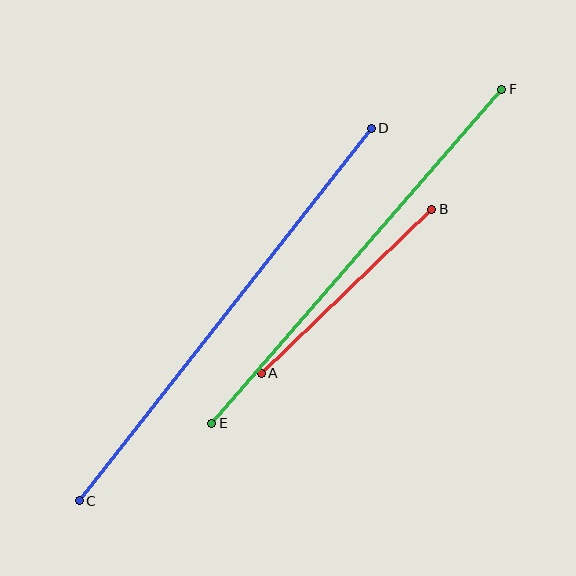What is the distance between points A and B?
The distance is approximately 237 pixels.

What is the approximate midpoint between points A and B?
The midpoint is at approximately (346, 291) pixels.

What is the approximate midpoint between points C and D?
The midpoint is at approximately (225, 315) pixels.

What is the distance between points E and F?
The distance is approximately 442 pixels.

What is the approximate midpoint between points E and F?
The midpoint is at approximately (357, 256) pixels.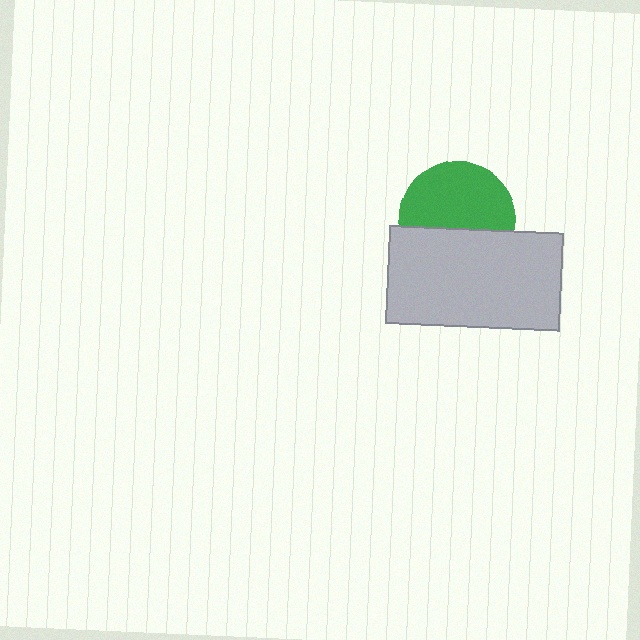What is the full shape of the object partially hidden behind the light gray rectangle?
The partially hidden object is a green circle.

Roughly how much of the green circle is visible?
About half of it is visible (roughly 59%).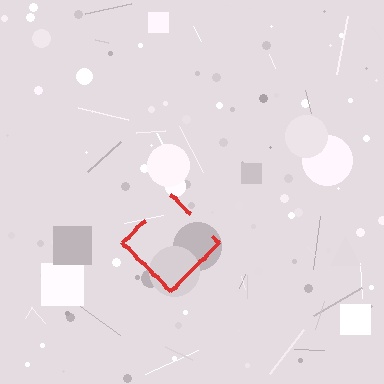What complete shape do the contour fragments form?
The contour fragments form a diamond.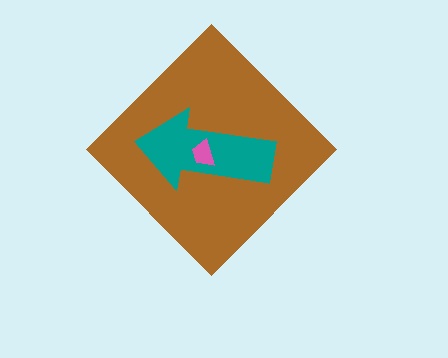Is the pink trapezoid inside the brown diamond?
Yes.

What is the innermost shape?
The pink trapezoid.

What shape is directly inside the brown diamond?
The teal arrow.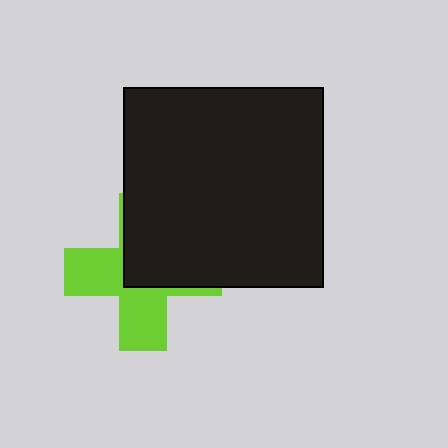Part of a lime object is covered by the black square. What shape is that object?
It is a cross.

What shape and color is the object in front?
The object in front is a black square.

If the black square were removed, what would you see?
You would see the complete lime cross.